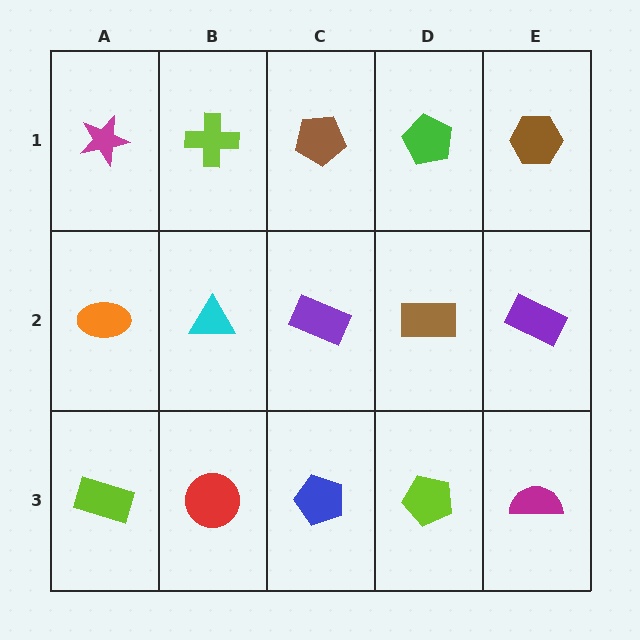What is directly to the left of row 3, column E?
A lime pentagon.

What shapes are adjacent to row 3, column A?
An orange ellipse (row 2, column A), a red circle (row 3, column B).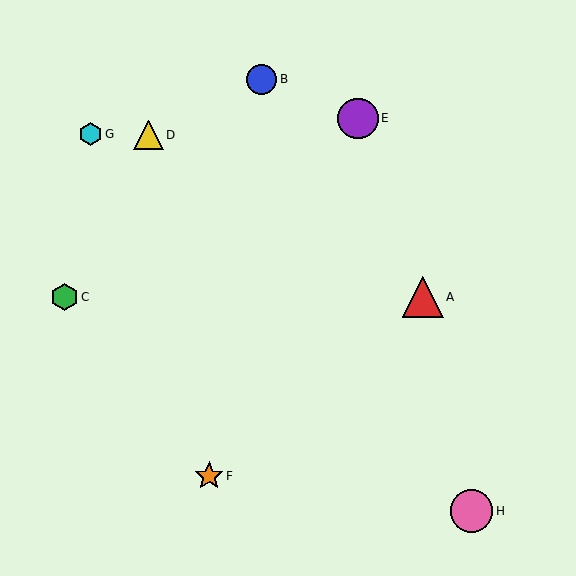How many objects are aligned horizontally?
2 objects (A, C) are aligned horizontally.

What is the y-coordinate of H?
Object H is at y≈511.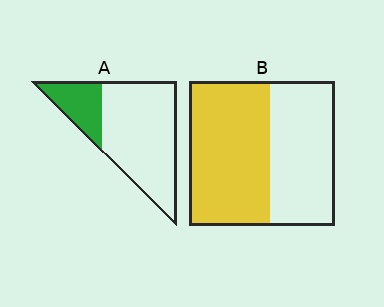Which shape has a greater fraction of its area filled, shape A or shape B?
Shape B.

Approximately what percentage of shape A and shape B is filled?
A is approximately 25% and B is approximately 55%.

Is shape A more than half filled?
No.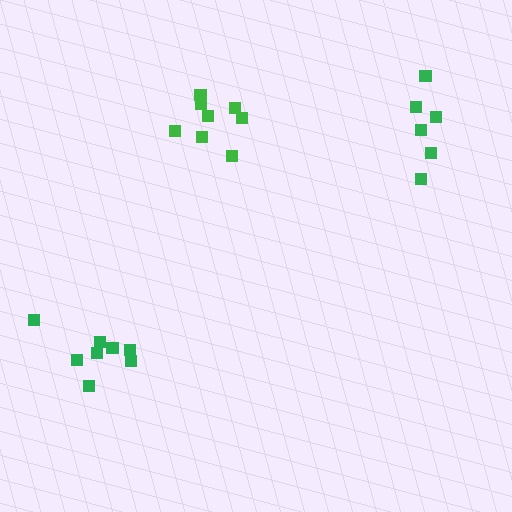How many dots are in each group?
Group 1: 8 dots, Group 2: 8 dots, Group 3: 6 dots (22 total).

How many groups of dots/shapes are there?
There are 3 groups.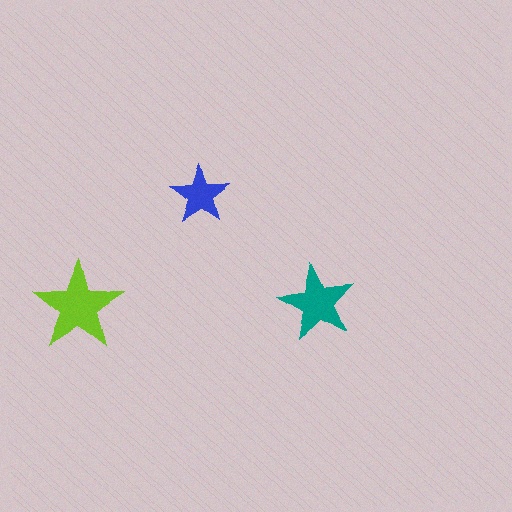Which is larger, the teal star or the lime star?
The lime one.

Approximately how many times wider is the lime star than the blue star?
About 1.5 times wider.